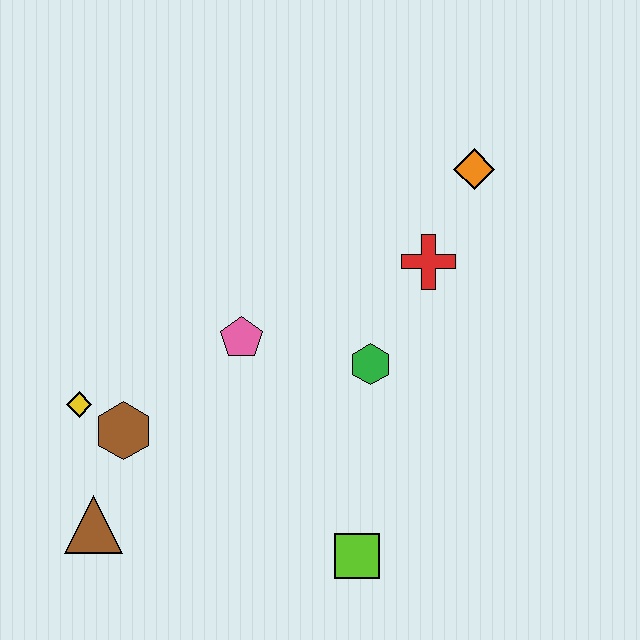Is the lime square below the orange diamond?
Yes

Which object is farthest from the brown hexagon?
The orange diamond is farthest from the brown hexagon.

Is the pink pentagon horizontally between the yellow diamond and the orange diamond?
Yes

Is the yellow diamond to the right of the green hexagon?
No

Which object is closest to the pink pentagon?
The green hexagon is closest to the pink pentagon.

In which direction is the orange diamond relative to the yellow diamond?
The orange diamond is to the right of the yellow diamond.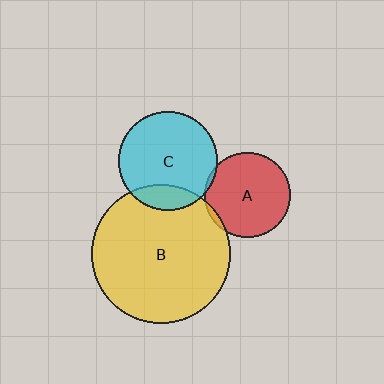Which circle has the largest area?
Circle B (yellow).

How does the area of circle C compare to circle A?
Approximately 1.3 times.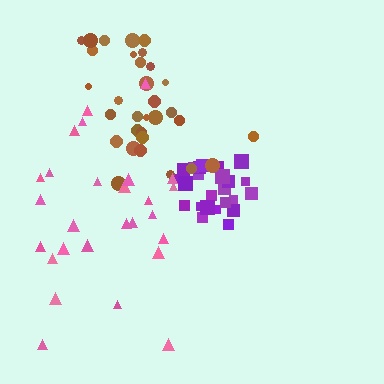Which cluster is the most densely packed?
Purple.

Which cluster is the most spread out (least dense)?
Pink.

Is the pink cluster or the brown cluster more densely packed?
Brown.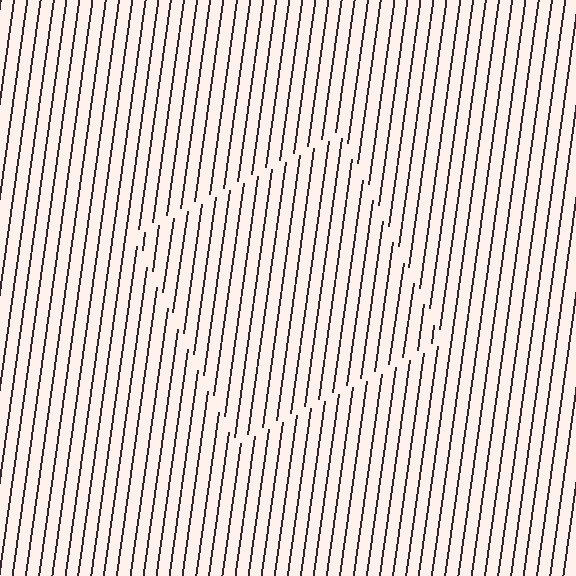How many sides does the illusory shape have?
4 sides — the line-ends trace a square.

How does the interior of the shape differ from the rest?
The interior of the shape contains the same grating, shifted by half a period — the contour is defined by the phase discontinuity where line-ends from the inner and outer gratings abut.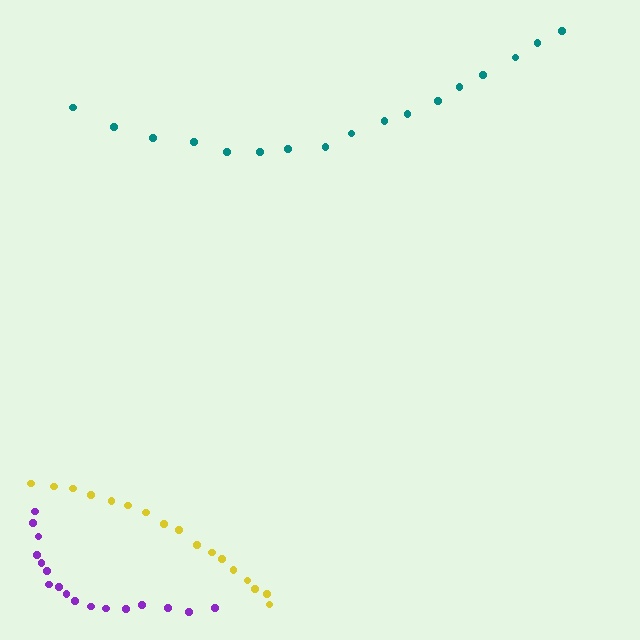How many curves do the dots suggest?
There are 3 distinct paths.